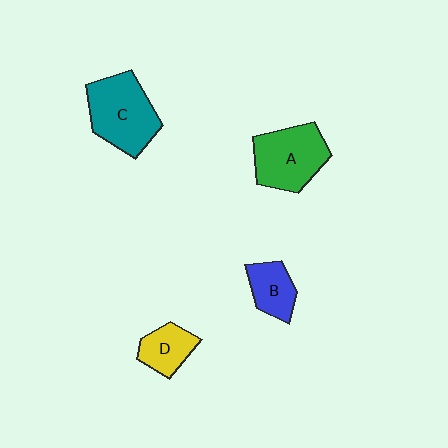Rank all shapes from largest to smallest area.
From largest to smallest: C (teal), A (green), B (blue), D (yellow).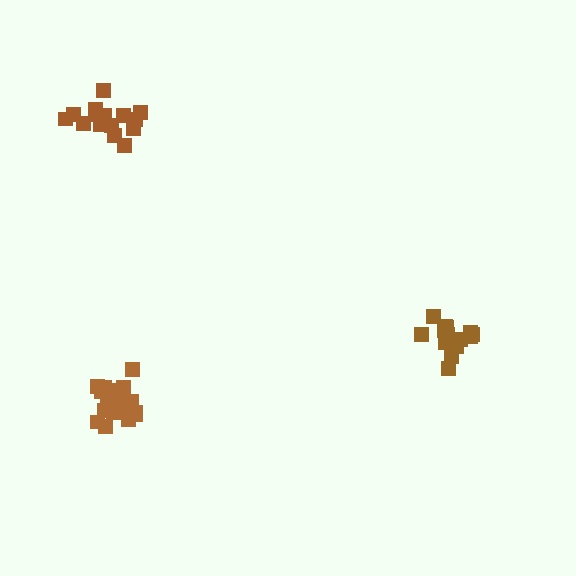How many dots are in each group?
Group 1: 19 dots, Group 2: 14 dots, Group 3: 16 dots (49 total).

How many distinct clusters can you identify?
There are 3 distinct clusters.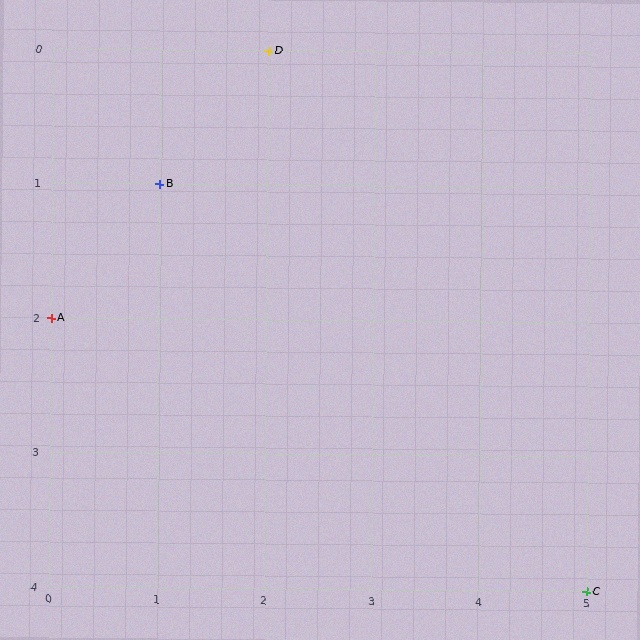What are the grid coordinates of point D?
Point D is at grid coordinates (2, 0).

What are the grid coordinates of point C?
Point C is at grid coordinates (5, 4).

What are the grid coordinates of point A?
Point A is at grid coordinates (0, 2).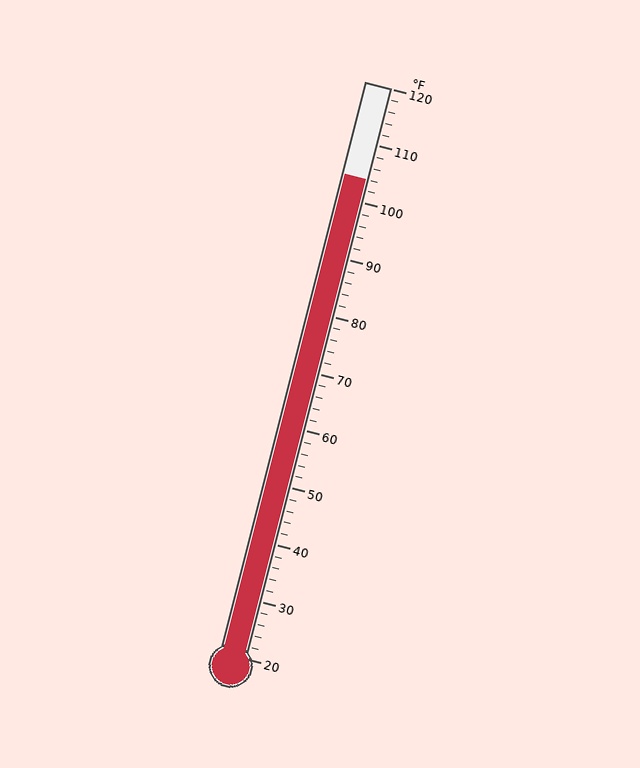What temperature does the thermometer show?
The thermometer shows approximately 104°F.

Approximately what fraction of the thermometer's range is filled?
The thermometer is filled to approximately 85% of its range.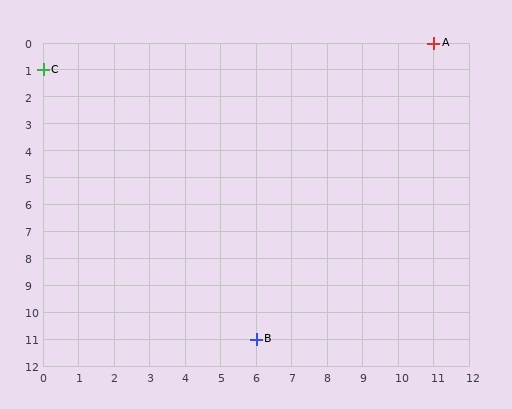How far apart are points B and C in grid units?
Points B and C are 6 columns and 10 rows apart (about 11.7 grid units diagonally).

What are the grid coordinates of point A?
Point A is at grid coordinates (11, 0).